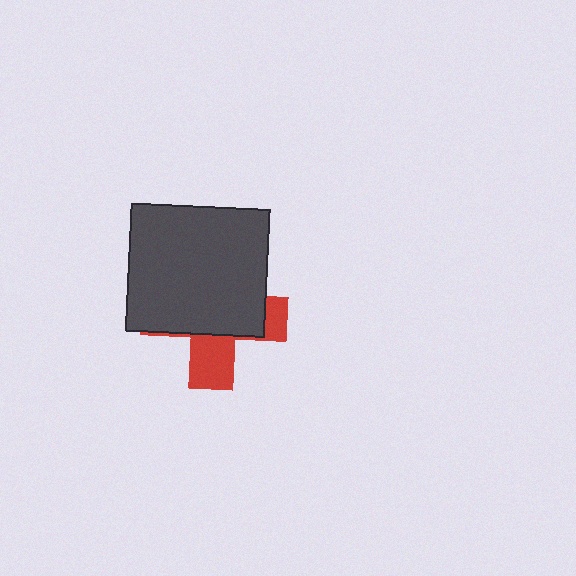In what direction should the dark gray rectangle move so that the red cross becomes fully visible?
The dark gray rectangle should move up. That is the shortest direction to clear the overlap and leave the red cross fully visible.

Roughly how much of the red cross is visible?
A small part of it is visible (roughly 32%).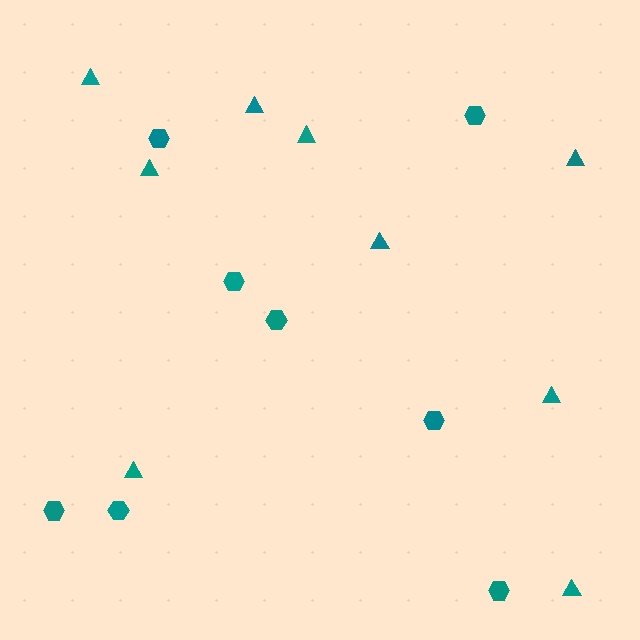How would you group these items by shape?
There are 2 groups: one group of hexagons (8) and one group of triangles (9).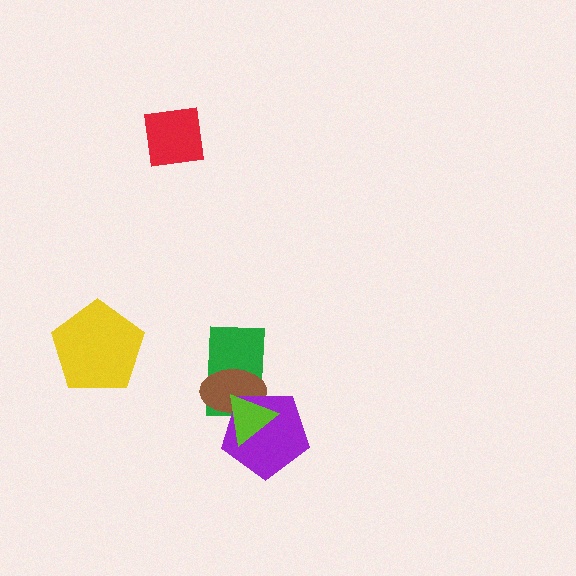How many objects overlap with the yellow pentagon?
0 objects overlap with the yellow pentagon.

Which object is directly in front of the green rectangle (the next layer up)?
The brown ellipse is directly in front of the green rectangle.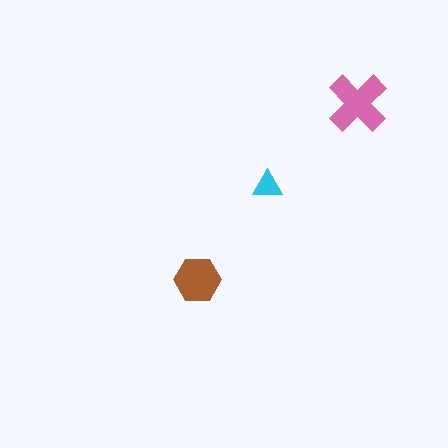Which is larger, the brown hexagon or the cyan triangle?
The brown hexagon.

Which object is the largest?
The pink cross.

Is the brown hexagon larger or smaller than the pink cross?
Smaller.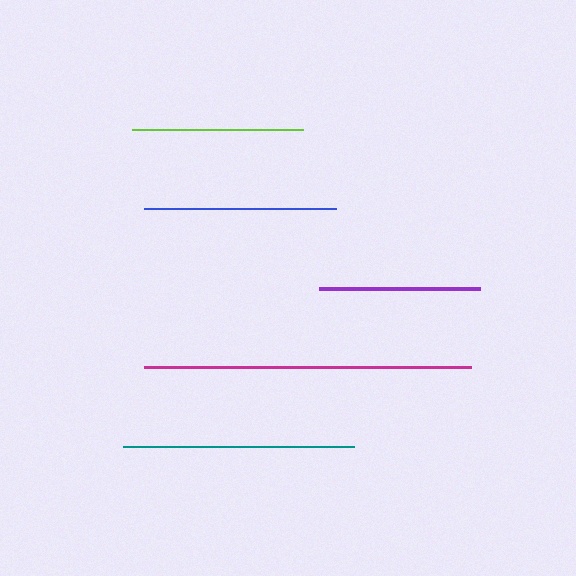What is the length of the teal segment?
The teal segment is approximately 231 pixels long.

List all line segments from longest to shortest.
From longest to shortest: magenta, teal, blue, lime, purple.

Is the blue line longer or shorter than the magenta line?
The magenta line is longer than the blue line.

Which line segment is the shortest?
The purple line is the shortest at approximately 161 pixels.